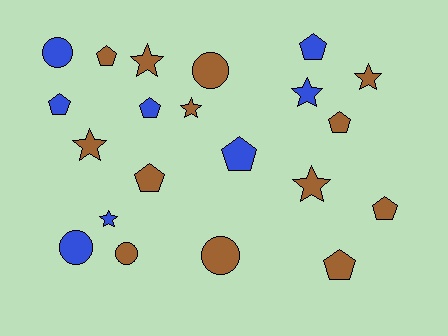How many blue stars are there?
There are 2 blue stars.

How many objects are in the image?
There are 21 objects.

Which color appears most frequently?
Brown, with 13 objects.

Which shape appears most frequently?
Pentagon, with 9 objects.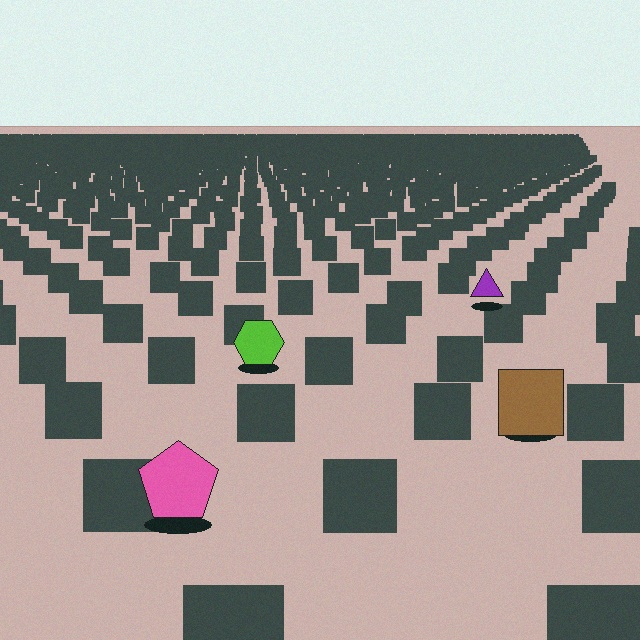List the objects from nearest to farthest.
From nearest to farthest: the pink pentagon, the brown square, the lime hexagon, the purple triangle.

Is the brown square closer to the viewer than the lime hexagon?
Yes. The brown square is closer — you can tell from the texture gradient: the ground texture is coarser near it.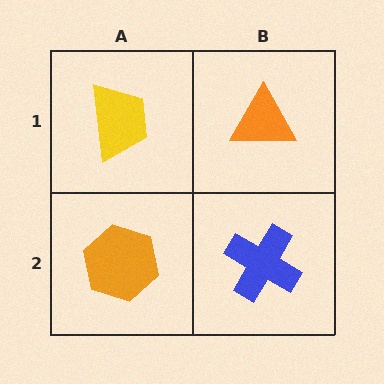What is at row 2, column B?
A blue cross.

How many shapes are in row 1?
2 shapes.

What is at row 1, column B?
An orange triangle.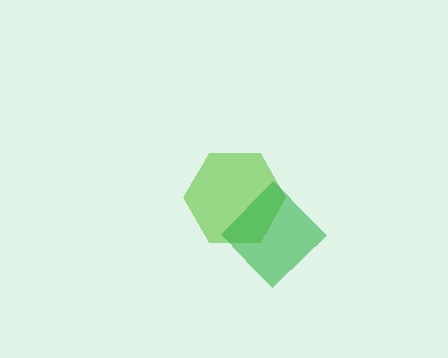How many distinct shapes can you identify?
There are 2 distinct shapes: a lime hexagon, a green diamond.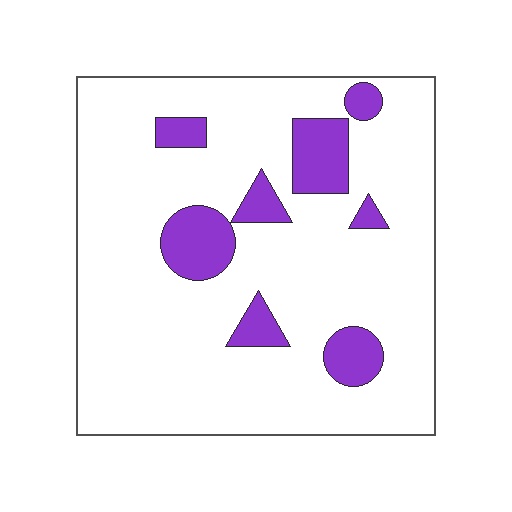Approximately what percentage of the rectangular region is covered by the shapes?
Approximately 15%.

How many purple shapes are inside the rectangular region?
8.